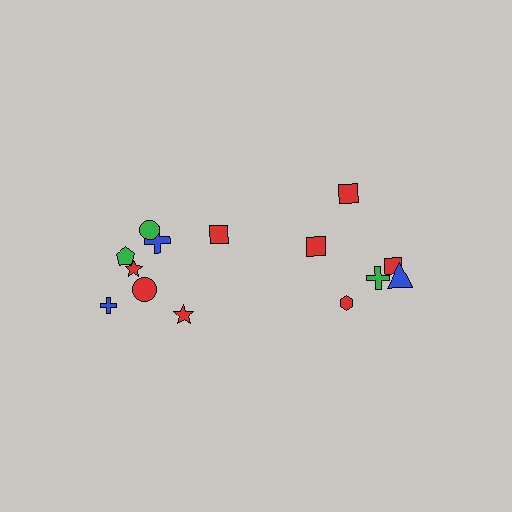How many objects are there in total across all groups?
There are 14 objects.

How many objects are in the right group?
There are 6 objects.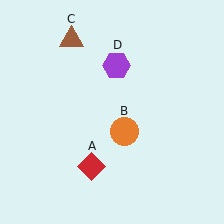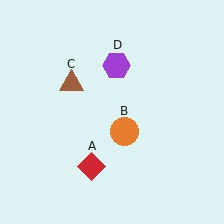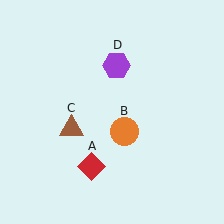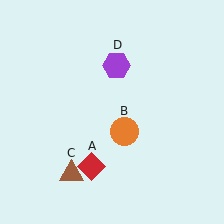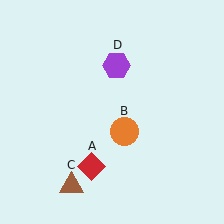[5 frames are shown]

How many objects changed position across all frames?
1 object changed position: brown triangle (object C).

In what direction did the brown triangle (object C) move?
The brown triangle (object C) moved down.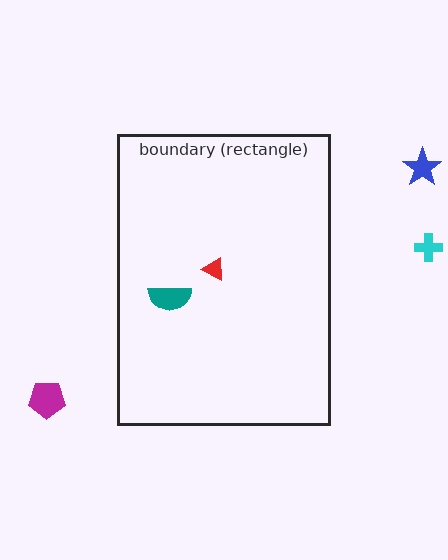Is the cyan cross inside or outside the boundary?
Outside.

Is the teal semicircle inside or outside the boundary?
Inside.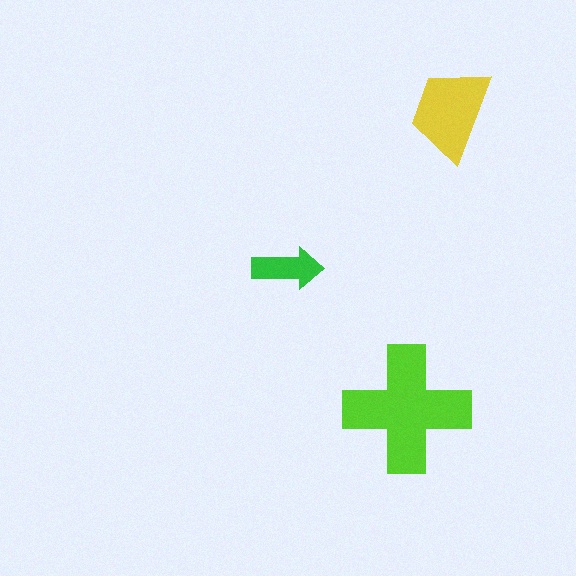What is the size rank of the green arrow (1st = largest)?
3rd.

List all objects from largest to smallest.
The lime cross, the yellow trapezoid, the green arrow.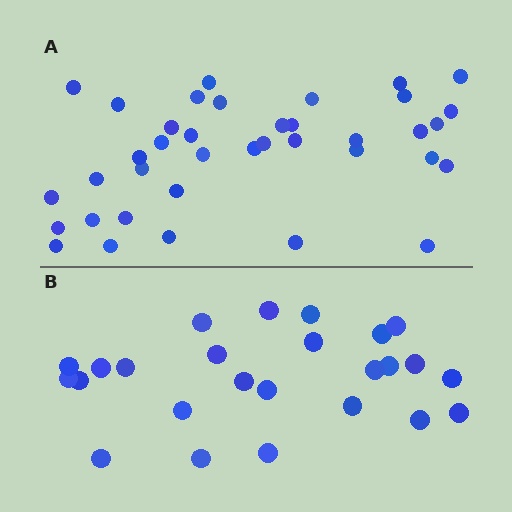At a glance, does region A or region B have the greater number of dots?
Region A (the top region) has more dots.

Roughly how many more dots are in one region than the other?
Region A has approximately 15 more dots than region B.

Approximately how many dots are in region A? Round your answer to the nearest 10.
About 40 dots. (The exact count is 38, which rounds to 40.)